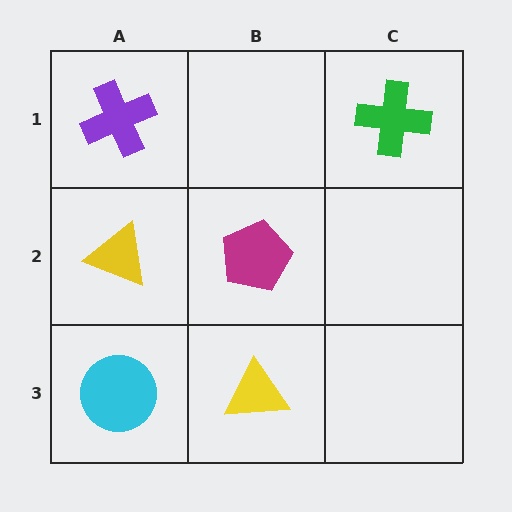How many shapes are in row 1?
2 shapes.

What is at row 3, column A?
A cyan circle.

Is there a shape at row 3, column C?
No, that cell is empty.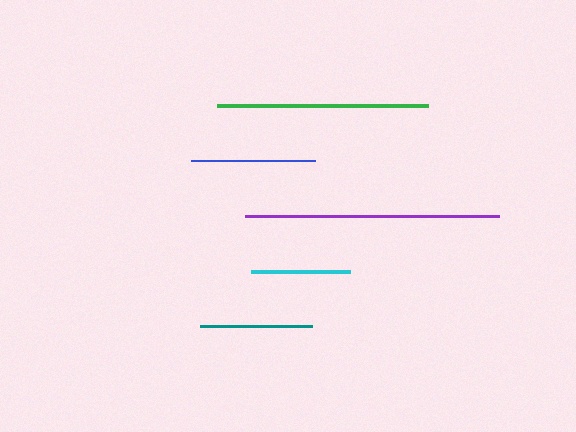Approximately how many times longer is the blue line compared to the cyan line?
The blue line is approximately 1.3 times the length of the cyan line.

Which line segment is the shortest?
The cyan line is the shortest at approximately 99 pixels.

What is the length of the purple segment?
The purple segment is approximately 254 pixels long.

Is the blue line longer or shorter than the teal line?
The blue line is longer than the teal line.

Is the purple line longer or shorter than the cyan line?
The purple line is longer than the cyan line.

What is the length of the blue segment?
The blue segment is approximately 124 pixels long.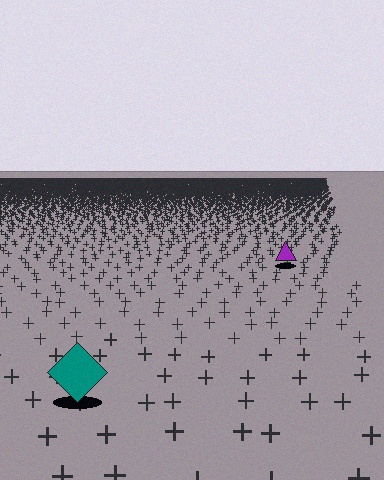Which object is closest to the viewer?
The teal diamond is closest. The texture marks near it are larger and more spread out.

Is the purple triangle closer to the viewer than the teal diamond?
No. The teal diamond is closer — you can tell from the texture gradient: the ground texture is coarser near it.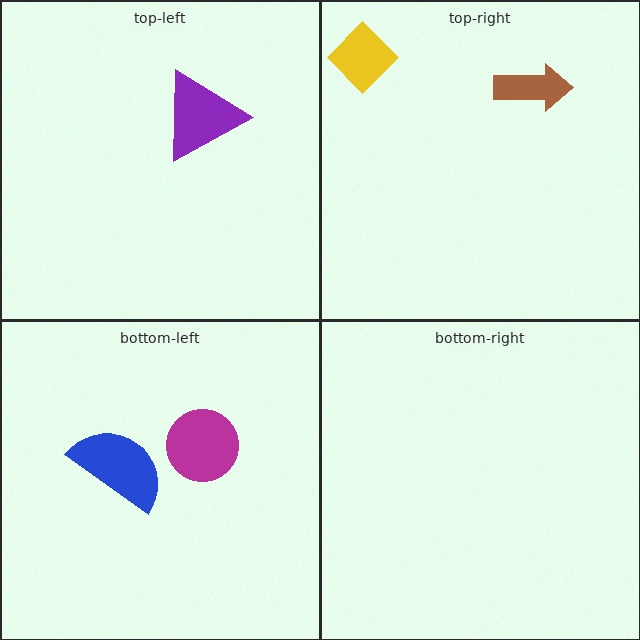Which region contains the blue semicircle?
The bottom-left region.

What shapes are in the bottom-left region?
The blue semicircle, the magenta circle.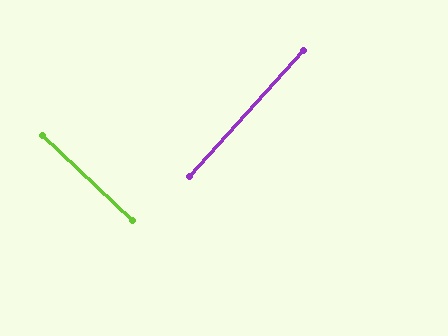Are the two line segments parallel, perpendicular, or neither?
Perpendicular — they meet at approximately 89°.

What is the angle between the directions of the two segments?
Approximately 89 degrees.